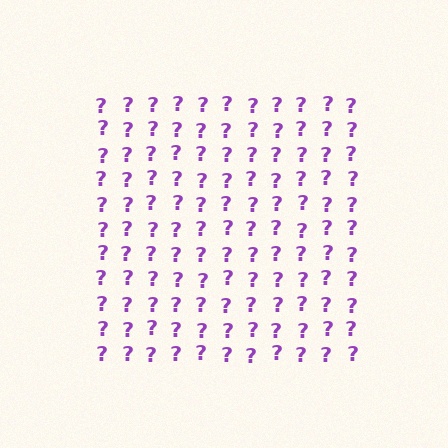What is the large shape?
The large shape is a square.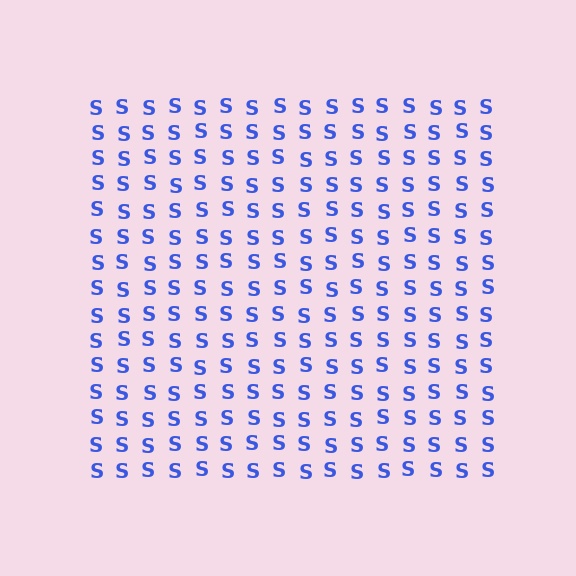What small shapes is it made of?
It is made of small letter S's.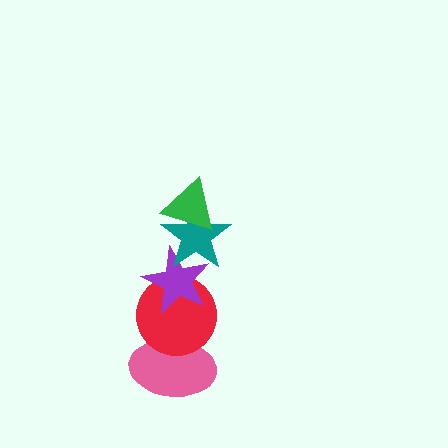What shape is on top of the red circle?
The purple star is on top of the red circle.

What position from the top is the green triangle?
The green triangle is 1st from the top.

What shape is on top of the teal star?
The green triangle is on top of the teal star.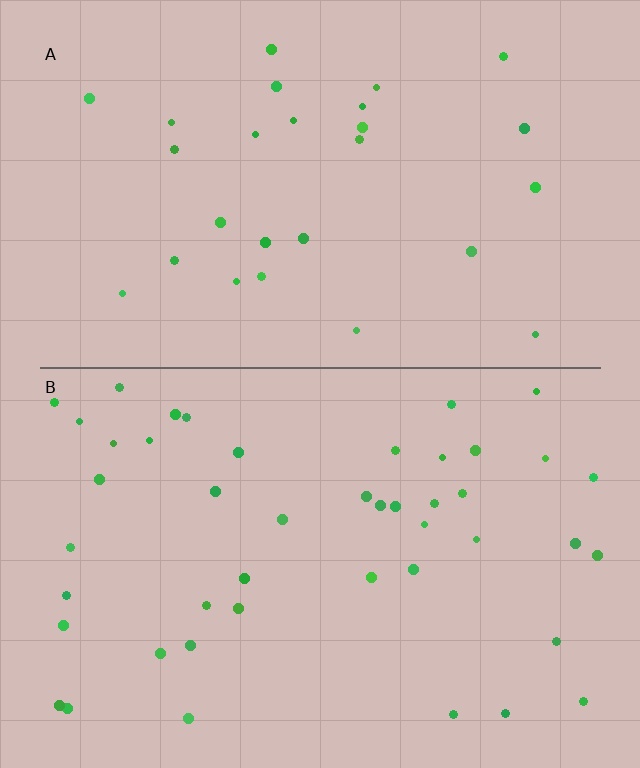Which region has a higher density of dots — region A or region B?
B (the bottom).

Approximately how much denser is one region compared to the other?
Approximately 1.7× — region B over region A.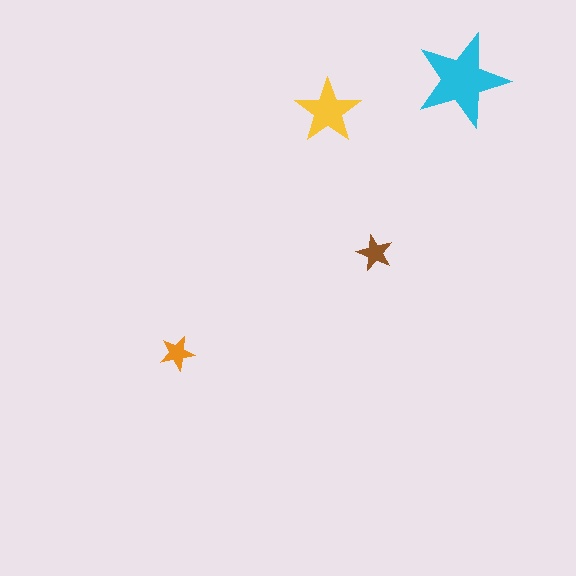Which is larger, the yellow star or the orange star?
The yellow one.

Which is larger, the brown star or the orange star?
The brown one.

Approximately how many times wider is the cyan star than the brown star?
About 2.5 times wider.